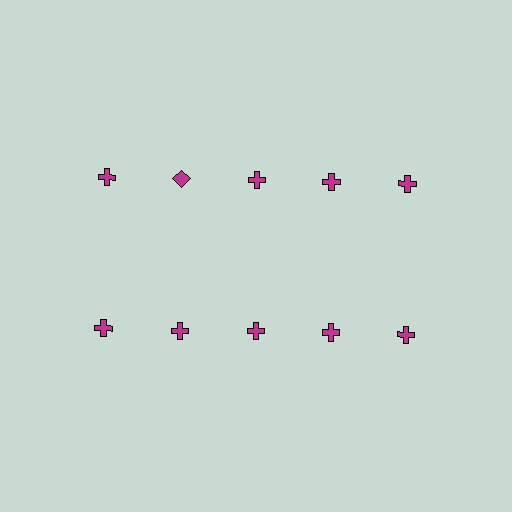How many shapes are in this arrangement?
There are 10 shapes arranged in a grid pattern.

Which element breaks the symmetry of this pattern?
The magenta diamond in the top row, second from left column breaks the symmetry. All other shapes are magenta crosses.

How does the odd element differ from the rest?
It has a different shape: diamond instead of cross.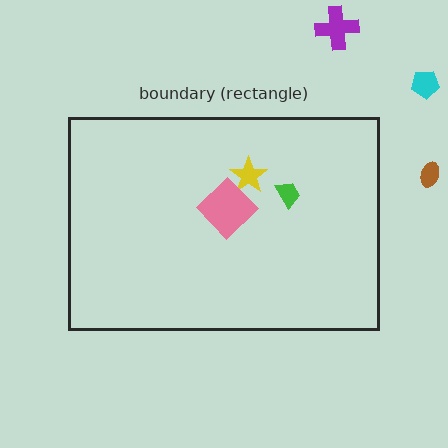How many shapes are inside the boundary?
3 inside, 3 outside.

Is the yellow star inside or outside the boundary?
Inside.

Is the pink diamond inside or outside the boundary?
Inside.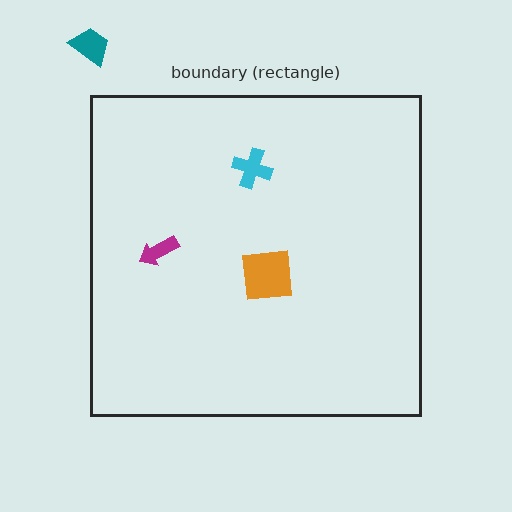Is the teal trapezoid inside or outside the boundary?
Outside.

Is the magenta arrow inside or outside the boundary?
Inside.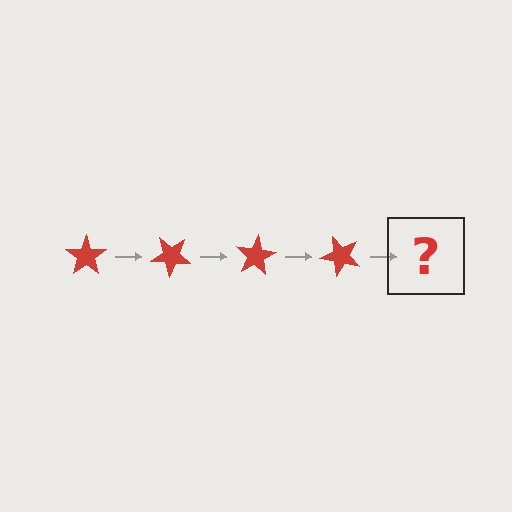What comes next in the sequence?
The next element should be a red star rotated 160 degrees.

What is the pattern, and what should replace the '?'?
The pattern is that the star rotates 40 degrees each step. The '?' should be a red star rotated 160 degrees.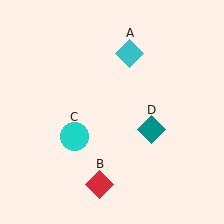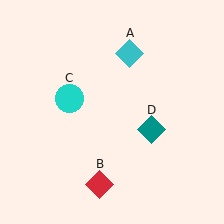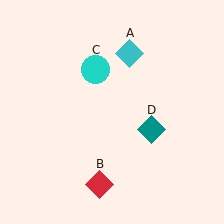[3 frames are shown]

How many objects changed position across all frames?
1 object changed position: cyan circle (object C).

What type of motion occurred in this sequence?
The cyan circle (object C) rotated clockwise around the center of the scene.